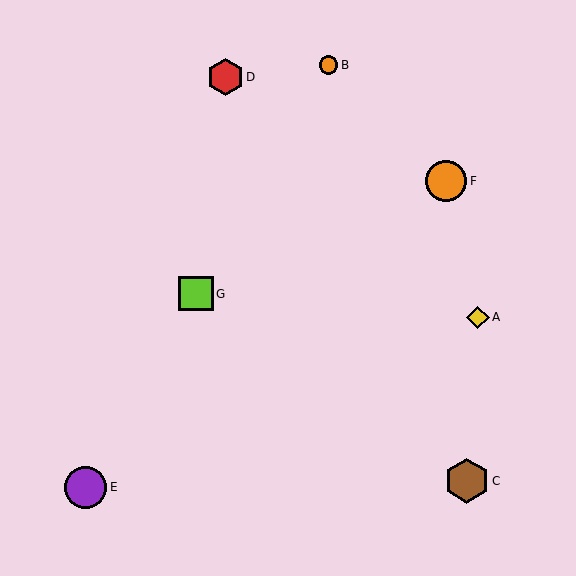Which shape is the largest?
The brown hexagon (labeled C) is the largest.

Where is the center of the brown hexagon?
The center of the brown hexagon is at (467, 481).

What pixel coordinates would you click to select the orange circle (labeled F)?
Click at (446, 181) to select the orange circle F.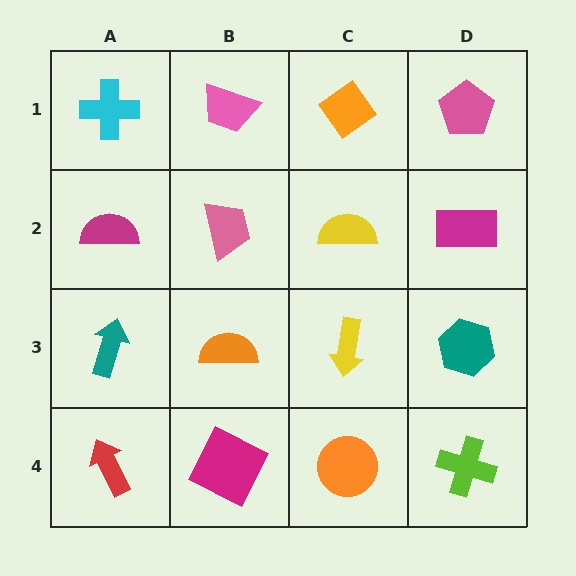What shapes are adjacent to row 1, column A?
A magenta semicircle (row 2, column A), a pink trapezoid (row 1, column B).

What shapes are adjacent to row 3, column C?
A yellow semicircle (row 2, column C), an orange circle (row 4, column C), an orange semicircle (row 3, column B), a teal hexagon (row 3, column D).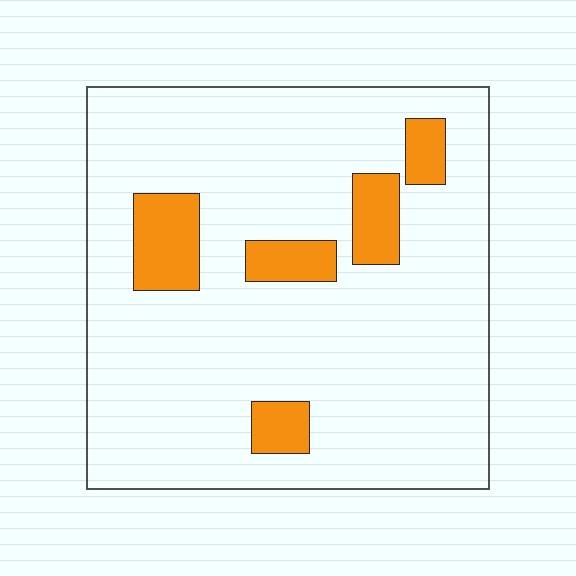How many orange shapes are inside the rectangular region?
5.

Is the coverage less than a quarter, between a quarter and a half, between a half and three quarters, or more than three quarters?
Less than a quarter.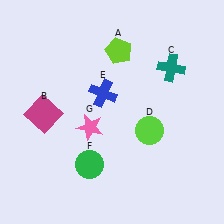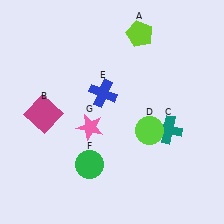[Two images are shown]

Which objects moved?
The objects that moved are: the lime pentagon (A), the teal cross (C).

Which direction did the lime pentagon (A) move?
The lime pentagon (A) moved right.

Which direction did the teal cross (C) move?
The teal cross (C) moved down.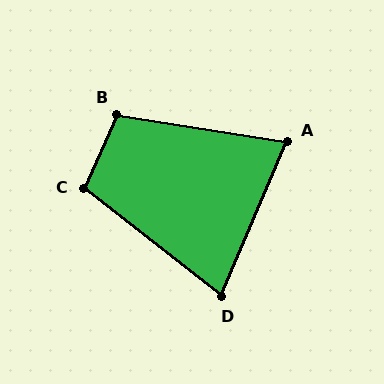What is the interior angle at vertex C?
Approximately 104 degrees (obtuse).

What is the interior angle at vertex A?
Approximately 76 degrees (acute).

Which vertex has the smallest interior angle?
D, at approximately 75 degrees.